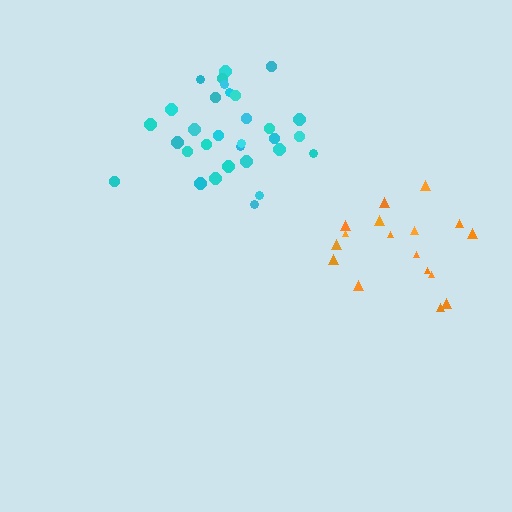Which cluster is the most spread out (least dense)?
Orange.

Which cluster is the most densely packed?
Cyan.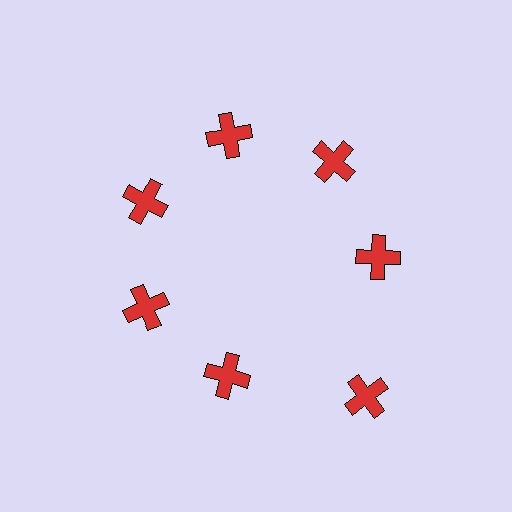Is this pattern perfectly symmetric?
No. The 7 red crosses are arranged in a ring, but one element near the 5 o'clock position is pushed outward from the center, breaking the 7-fold rotational symmetry.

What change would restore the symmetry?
The symmetry would be restored by moving it inward, back onto the ring so that all 7 crosses sit at equal angles and equal distance from the center.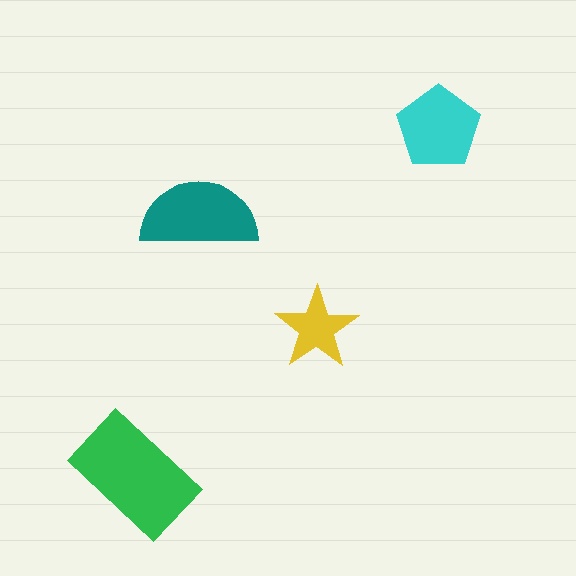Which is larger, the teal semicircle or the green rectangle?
The green rectangle.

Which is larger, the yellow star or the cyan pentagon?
The cyan pentagon.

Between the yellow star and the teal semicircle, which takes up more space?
The teal semicircle.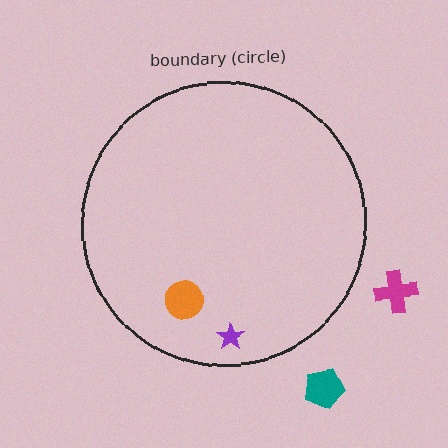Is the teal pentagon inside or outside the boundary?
Outside.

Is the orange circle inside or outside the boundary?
Inside.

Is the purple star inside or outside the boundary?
Inside.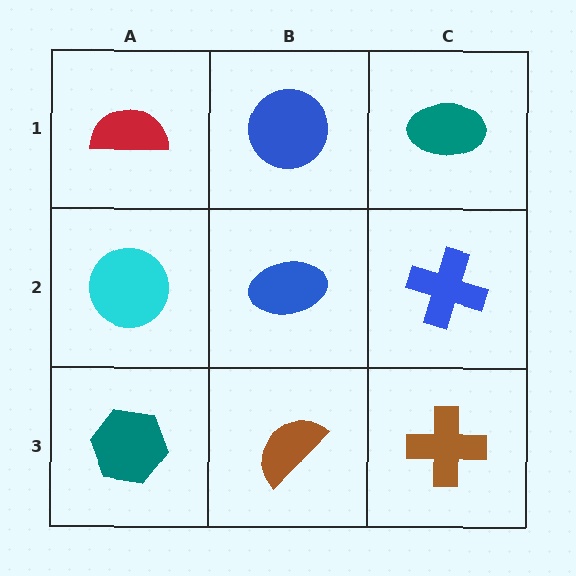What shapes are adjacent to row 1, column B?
A blue ellipse (row 2, column B), a red semicircle (row 1, column A), a teal ellipse (row 1, column C).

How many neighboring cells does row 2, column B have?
4.